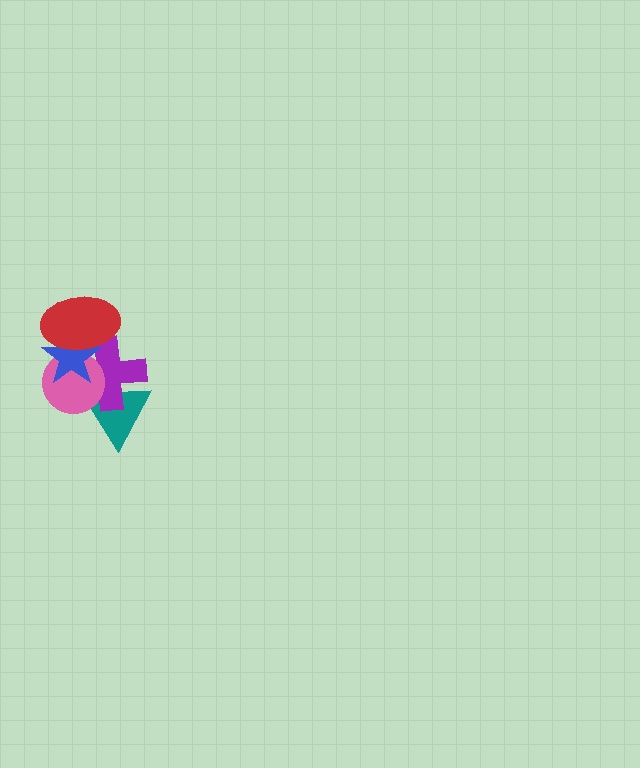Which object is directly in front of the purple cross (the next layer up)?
The pink circle is directly in front of the purple cross.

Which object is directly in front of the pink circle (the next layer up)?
The blue star is directly in front of the pink circle.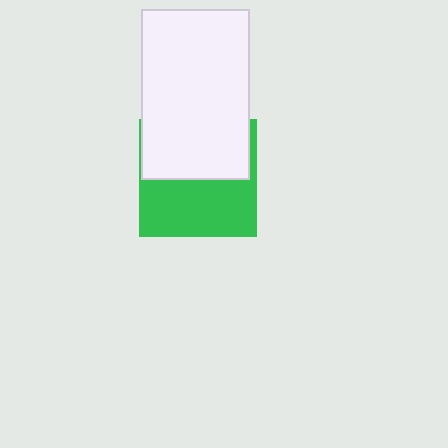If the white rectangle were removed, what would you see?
You would see the complete green square.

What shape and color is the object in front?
The object in front is a white rectangle.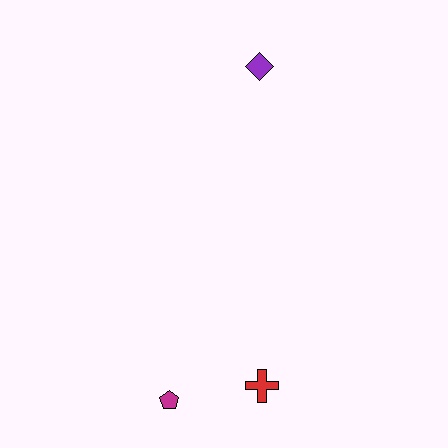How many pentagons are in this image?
There is 1 pentagon.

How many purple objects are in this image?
There is 1 purple object.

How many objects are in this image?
There are 3 objects.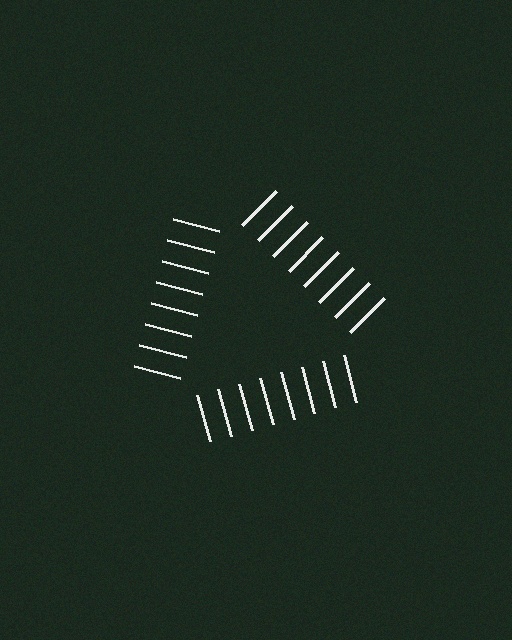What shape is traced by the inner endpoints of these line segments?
An illusory triangle — the line segments terminate on its edges but no continuous stroke is drawn.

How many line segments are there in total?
24 — 8 along each of the 3 edges.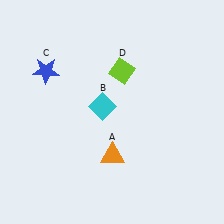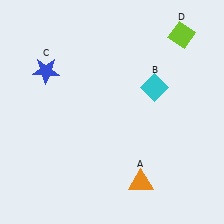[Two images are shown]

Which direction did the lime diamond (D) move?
The lime diamond (D) moved right.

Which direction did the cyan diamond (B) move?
The cyan diamond (B) moved right.